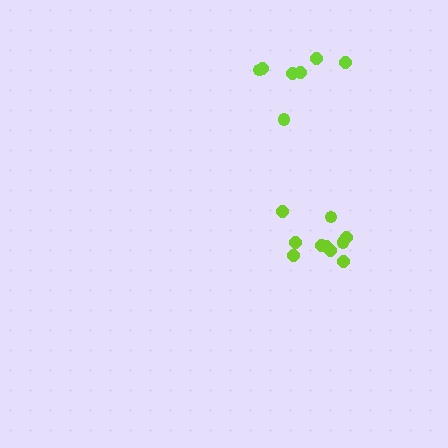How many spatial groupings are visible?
There are 2 spatial groupings.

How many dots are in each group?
Group 1: 10 dots, Group 2: 7 dots (17 total).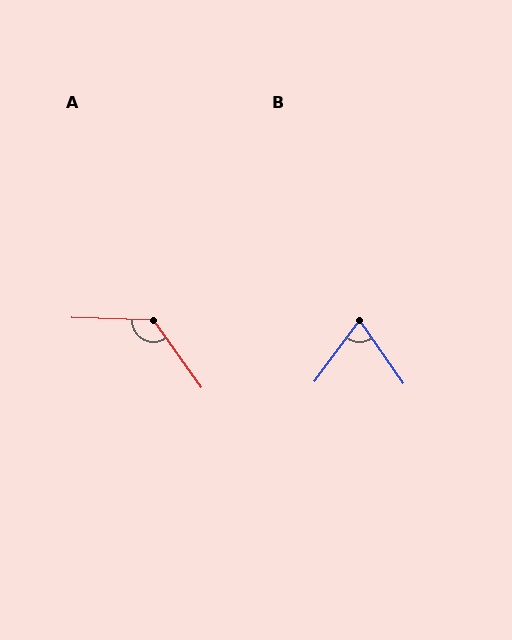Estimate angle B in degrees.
Approximately 71 degrees.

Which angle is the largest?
A, at approximately 128 degrees.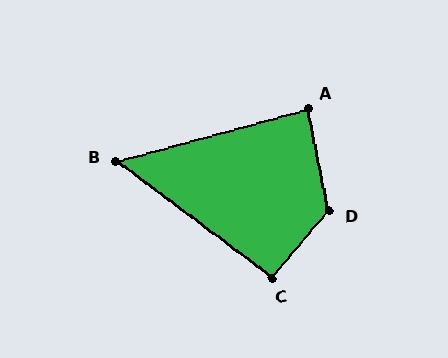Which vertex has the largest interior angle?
D, at approximately 128 degrees.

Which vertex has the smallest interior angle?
B, at approximately 52 degrees.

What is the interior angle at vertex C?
Approximately 94 degrees (approximately right).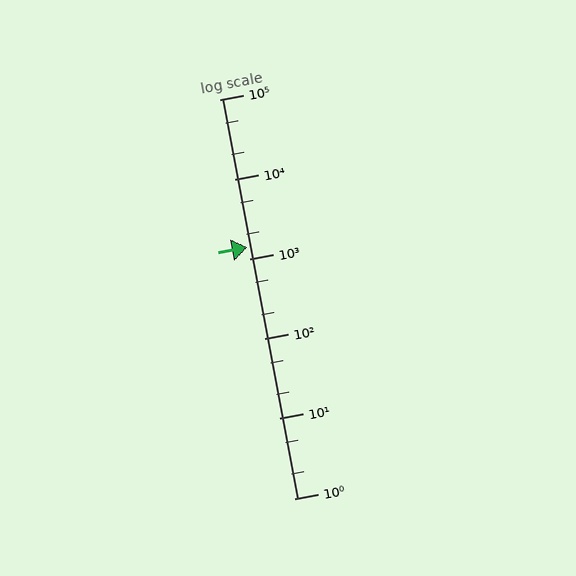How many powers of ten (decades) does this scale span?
The scale spans 5 decades, from 1 to 100000.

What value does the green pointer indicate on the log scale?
The pointer indicates approximately 1400.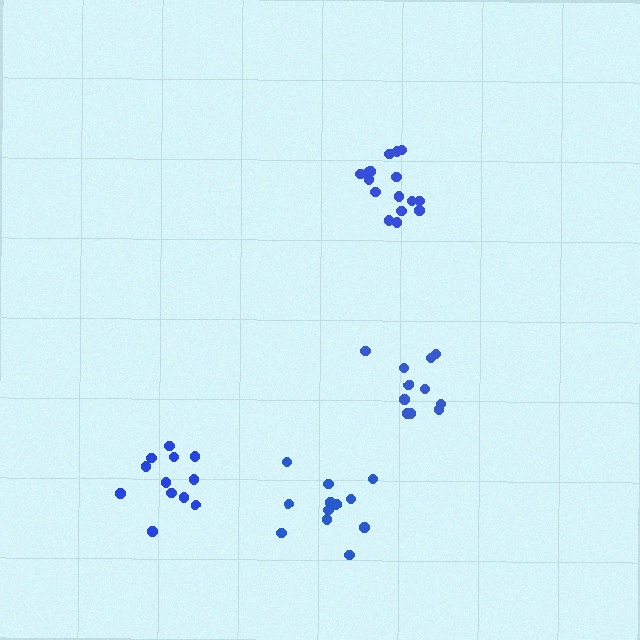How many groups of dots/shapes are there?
There are 4 groups.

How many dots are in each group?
Group 1: 11 dots, Group 2: 16 dots, Group 3: 12 dots, Group 4: 12 dots (51 total).